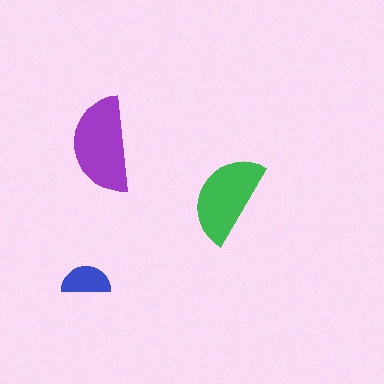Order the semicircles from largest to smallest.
the purple one, the green one, the blue one.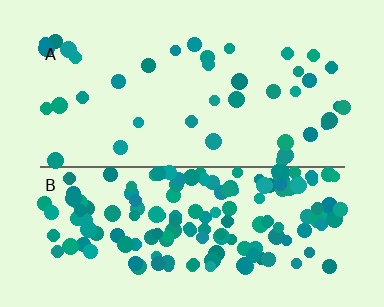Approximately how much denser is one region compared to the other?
Approximately 4.1× — region B over region A.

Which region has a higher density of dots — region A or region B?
B (the bottom).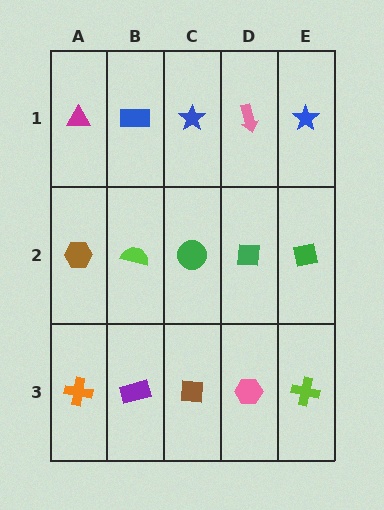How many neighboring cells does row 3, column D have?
3.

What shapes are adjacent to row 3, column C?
A green circle (row 2, column C), a purple rectangle (row 3, column B), a pink hexagon (row 3, column D).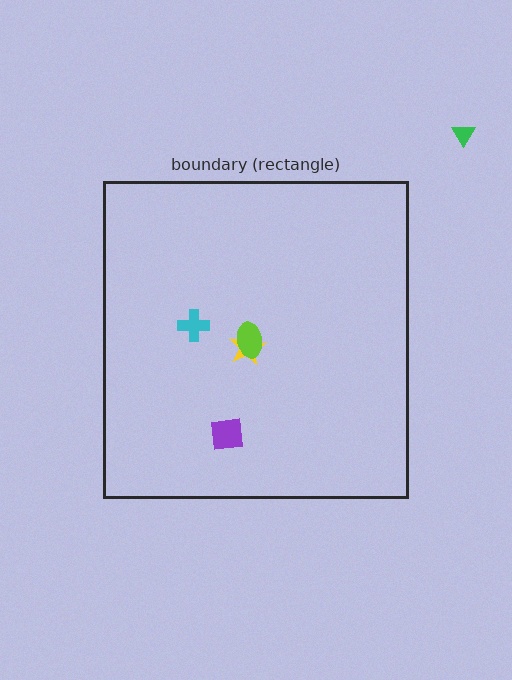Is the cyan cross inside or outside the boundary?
Inside.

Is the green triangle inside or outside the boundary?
Outside.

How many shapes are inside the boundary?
4 inside, 1 outside.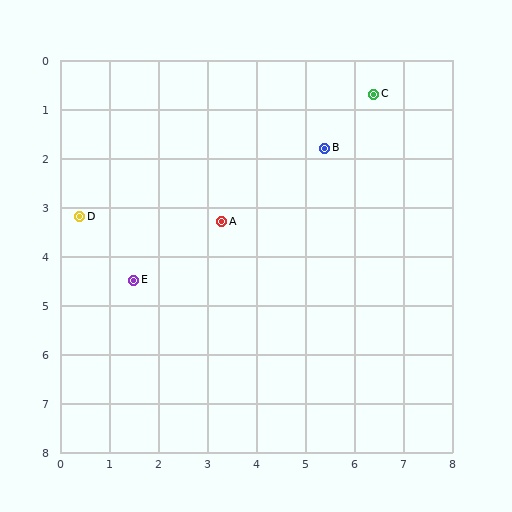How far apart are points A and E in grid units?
Points A and E are about 2.2 grid units apart.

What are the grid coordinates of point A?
Point A is at approximately (3.3, 3.3).